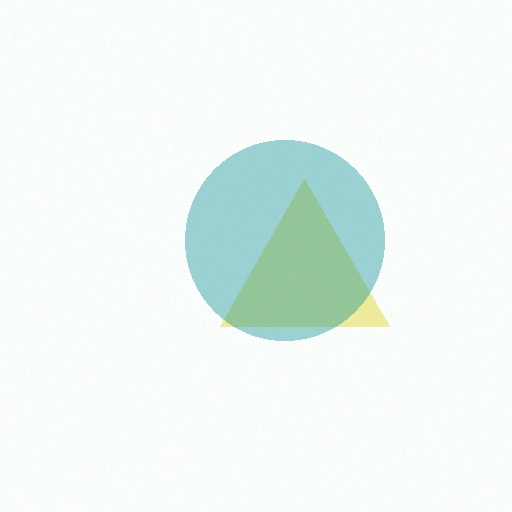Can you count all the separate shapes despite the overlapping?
Yes, there are 2 separate shapes.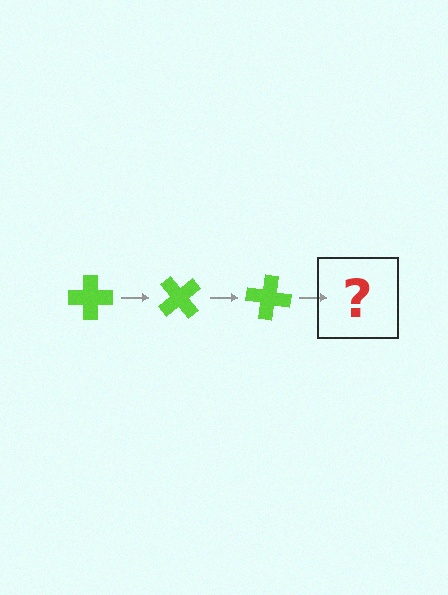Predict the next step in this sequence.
The next step is a lime cross rotated 150 degrees.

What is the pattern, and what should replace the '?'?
The pattern is that the cross rotates 50 degrees each step. The '?' should be a lime cross rotated 150 degrees.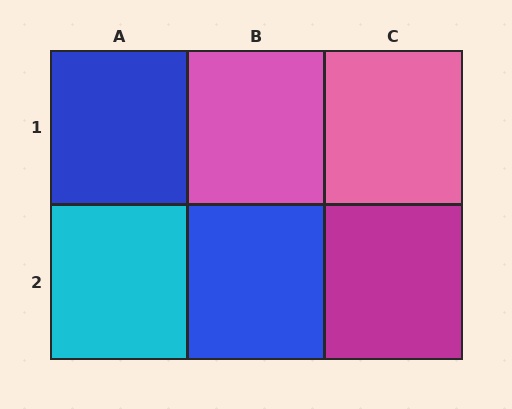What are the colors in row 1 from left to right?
Blue, pink, pink.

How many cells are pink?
2 cells are pink.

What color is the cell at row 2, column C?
Magenta.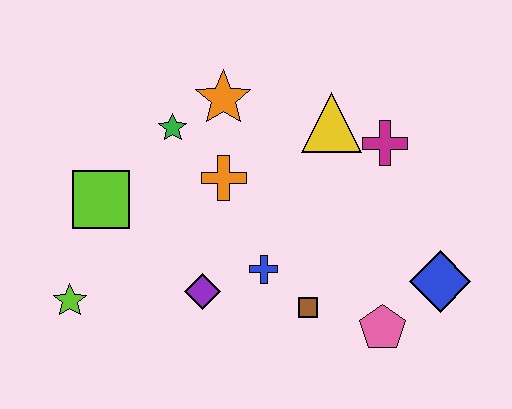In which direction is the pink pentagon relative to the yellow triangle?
The pink pentagon is below the yellow triangle.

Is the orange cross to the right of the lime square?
Yes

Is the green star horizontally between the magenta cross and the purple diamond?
No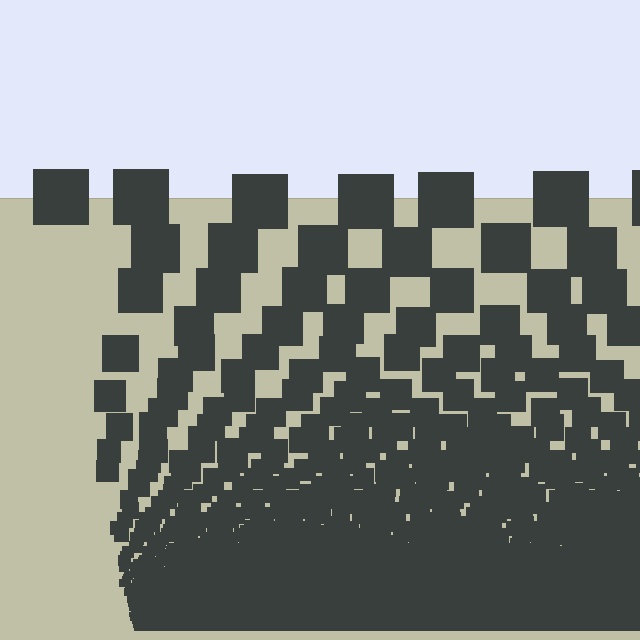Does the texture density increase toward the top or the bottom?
Density increases toward the bottom.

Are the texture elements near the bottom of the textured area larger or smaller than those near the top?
Smaller. The gradient is inverted — elements near the bottom are smaller and denser.